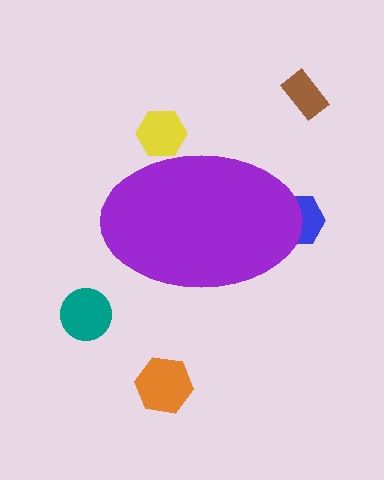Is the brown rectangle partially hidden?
No, the brown rectangle is fully visible.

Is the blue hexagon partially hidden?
Yes, the blue hexagon is partially hidden behind the purple ellipse.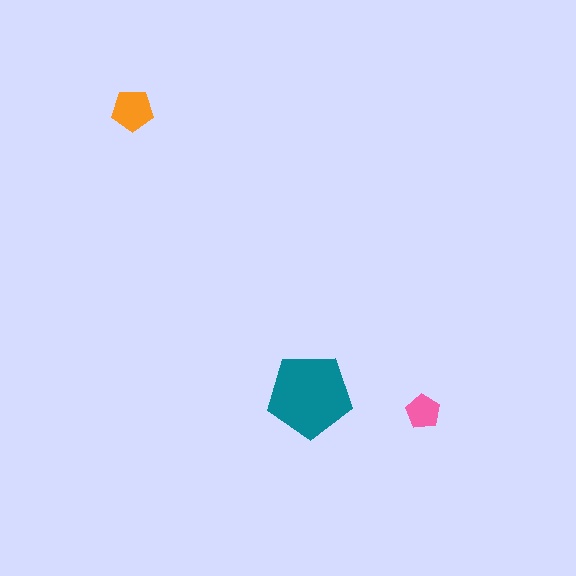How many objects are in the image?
There are 3 objects in the image.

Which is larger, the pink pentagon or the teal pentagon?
The teal one.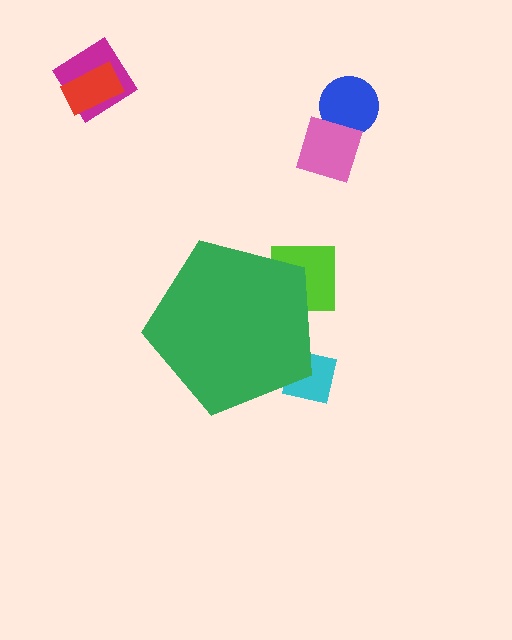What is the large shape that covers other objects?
A green pentagon.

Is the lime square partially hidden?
Yes, the lime square is partially hidden behind the green pentagon.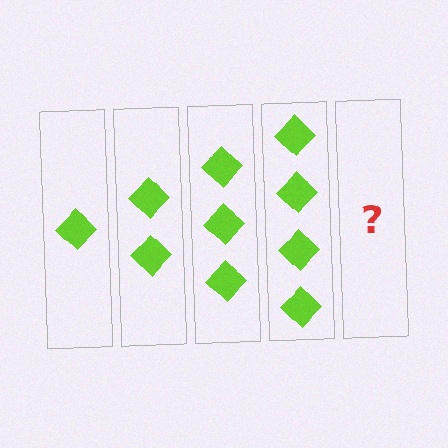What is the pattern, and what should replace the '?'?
The pattern is that each step adds one more diamond. The '?' should be 5 diamonds.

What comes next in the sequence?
The next element should be 5 diamonds.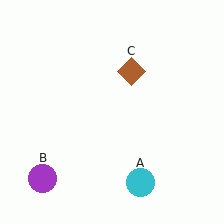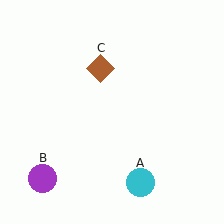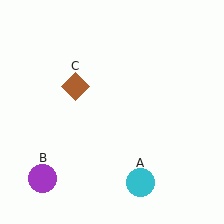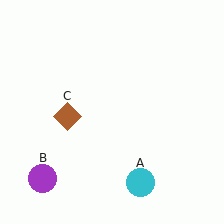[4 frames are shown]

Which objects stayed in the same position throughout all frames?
Cyan circle (object A) and purple circle (object B) remained stationary.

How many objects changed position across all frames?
1 object changed position: brown diamond (object C).